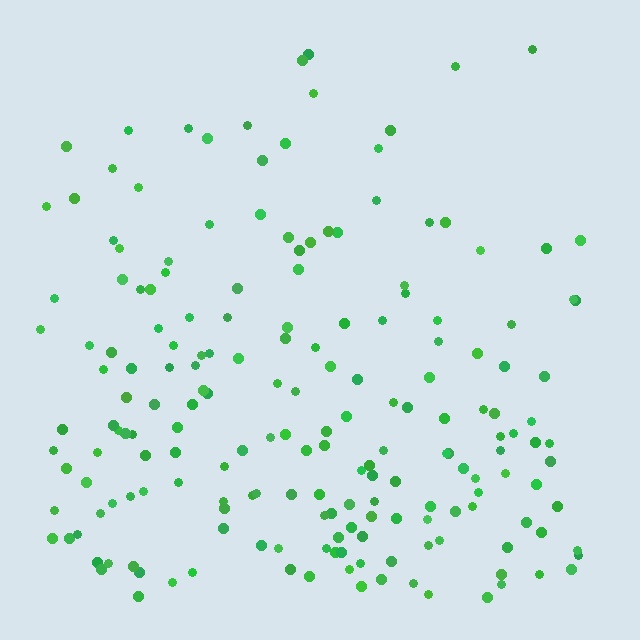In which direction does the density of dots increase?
From top to bottom, with the bottom side densest.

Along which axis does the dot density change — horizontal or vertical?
Vertical.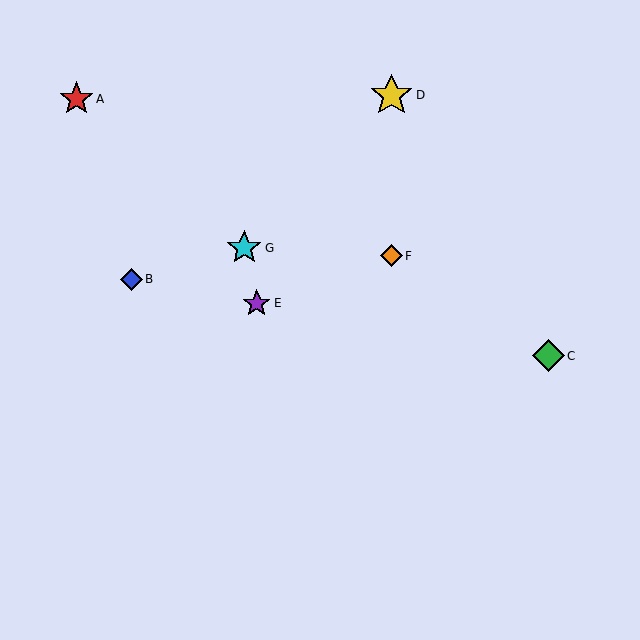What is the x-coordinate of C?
Object C is at x≈548.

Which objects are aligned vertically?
Objects D, F are aligned vertically.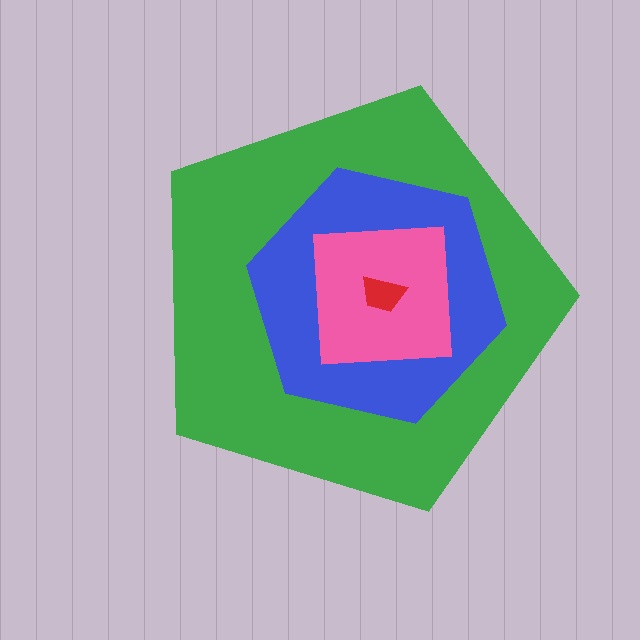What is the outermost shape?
The green pentagon.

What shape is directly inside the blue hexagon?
The pink square.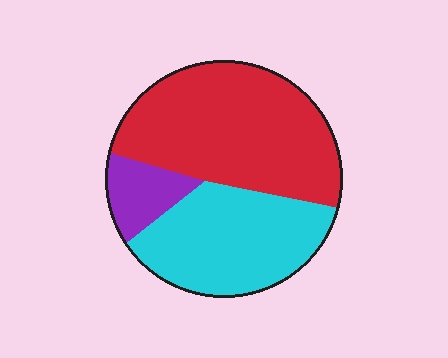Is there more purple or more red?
Red.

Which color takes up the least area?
Purple, at roughly 10%.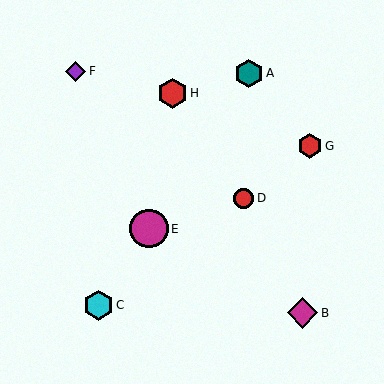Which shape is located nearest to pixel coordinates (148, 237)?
The magenta circle (labeled E) at (149, 229) is nearest to that location.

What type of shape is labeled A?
Shape A is a teal hexagon.